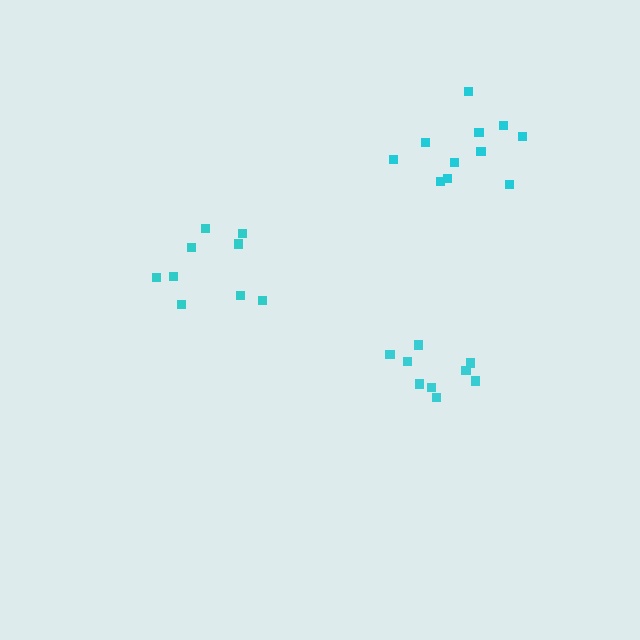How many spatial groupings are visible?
There are 3 spatial groupings.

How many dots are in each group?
Group 1: 9 dots, Group 2: 9 dots, Group 3: 11 dots (29 total).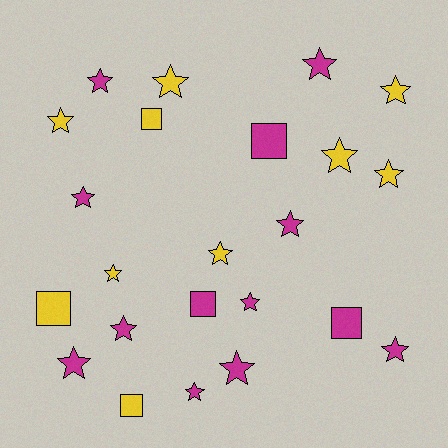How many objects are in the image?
There are 23 objects.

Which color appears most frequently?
Magenta, with 13 objects.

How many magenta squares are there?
There are 3 magenta squares.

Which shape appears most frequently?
Star, with 17 objects.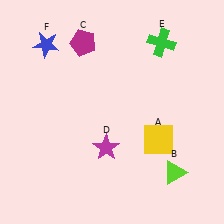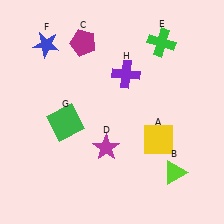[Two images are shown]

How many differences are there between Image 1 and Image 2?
There are 2 differences between the two images.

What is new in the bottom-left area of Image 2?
A green square (G) was added in the bottom-left area of Image 2.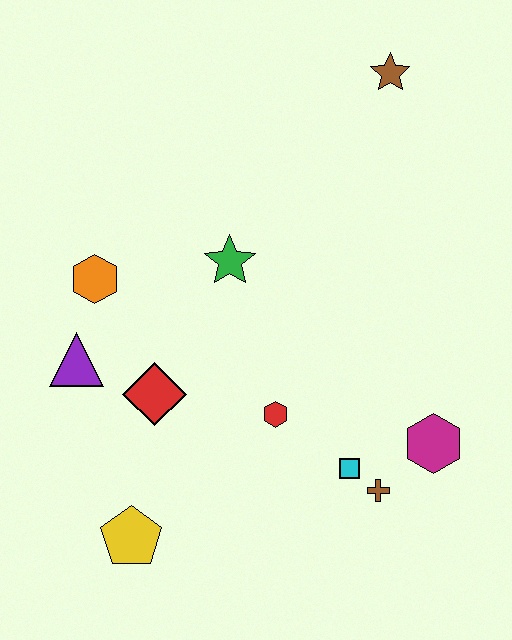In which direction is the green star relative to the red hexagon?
The green star is above the red hexagon.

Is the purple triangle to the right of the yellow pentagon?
No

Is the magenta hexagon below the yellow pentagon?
No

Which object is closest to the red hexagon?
The cyan square is closest to the red hexagon.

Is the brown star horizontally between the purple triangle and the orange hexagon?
No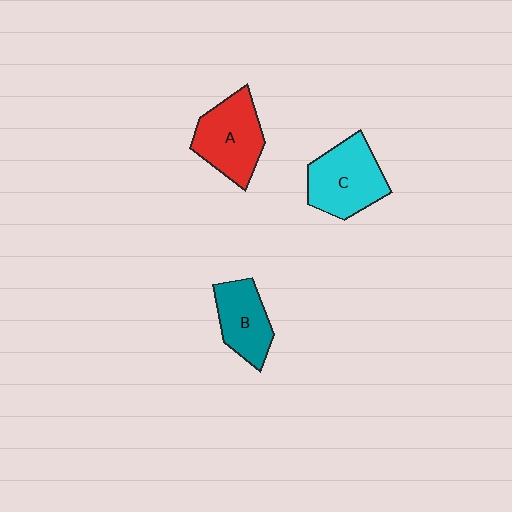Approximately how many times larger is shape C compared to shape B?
Approximately 1.3 times.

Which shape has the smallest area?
Shape B (teal).